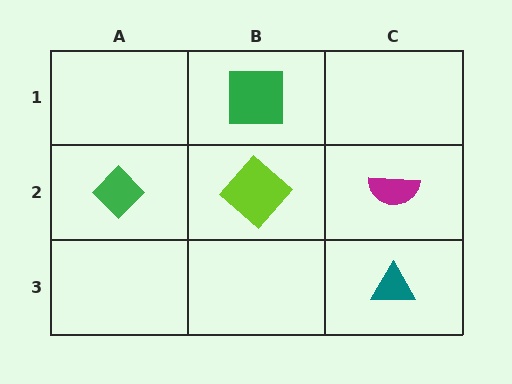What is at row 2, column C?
A magenta semicircle.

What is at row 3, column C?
A teal triangle.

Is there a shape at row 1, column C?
No, that cell is empty.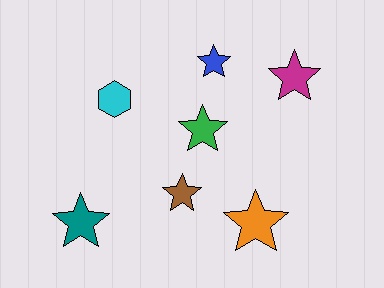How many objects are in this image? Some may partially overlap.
There are 7 objects.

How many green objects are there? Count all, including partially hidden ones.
There is 1 green object.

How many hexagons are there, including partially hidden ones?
There is 1 hexagon.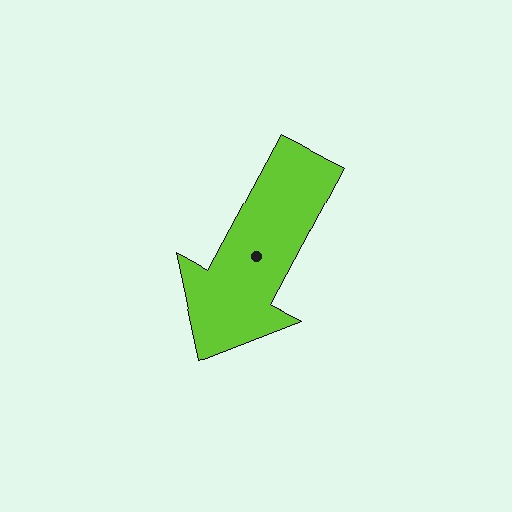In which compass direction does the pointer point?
Southwest.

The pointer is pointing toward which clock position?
Roughly 7 o'clock.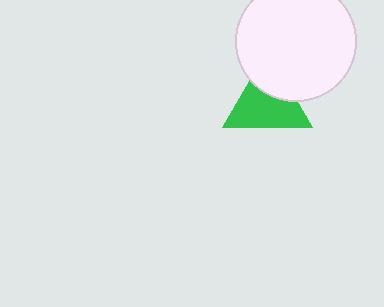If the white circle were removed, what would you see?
You would see the complete green triangle.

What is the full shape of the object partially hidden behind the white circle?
The partially hidden object is a green triangle.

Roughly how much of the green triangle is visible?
Most of it is visible (roughly 67%).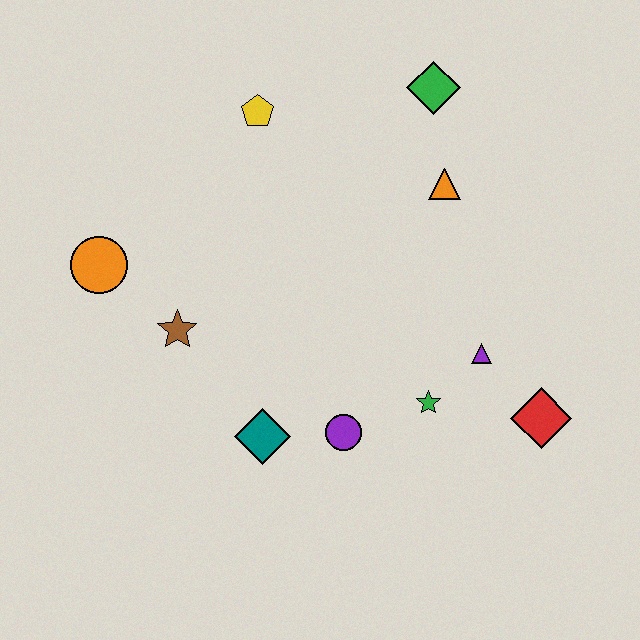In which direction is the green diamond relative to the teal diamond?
The green diamond is above the teal diamond.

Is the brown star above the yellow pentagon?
No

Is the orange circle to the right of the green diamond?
No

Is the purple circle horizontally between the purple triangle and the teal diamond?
Yes